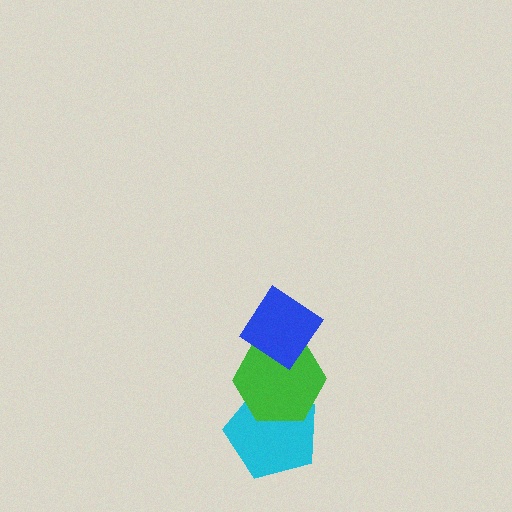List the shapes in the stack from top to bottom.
From top to bottom: the blue diamond, the green hexagon, the cyan pentagon.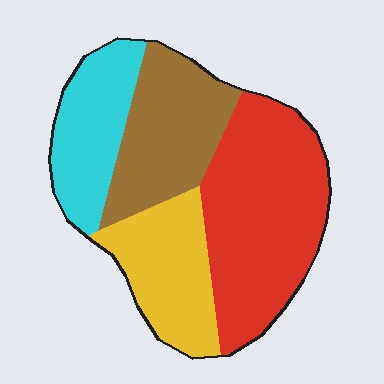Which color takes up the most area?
Red, at roughly 40%.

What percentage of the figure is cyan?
Cyan covers 18% of the figure.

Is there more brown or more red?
Red.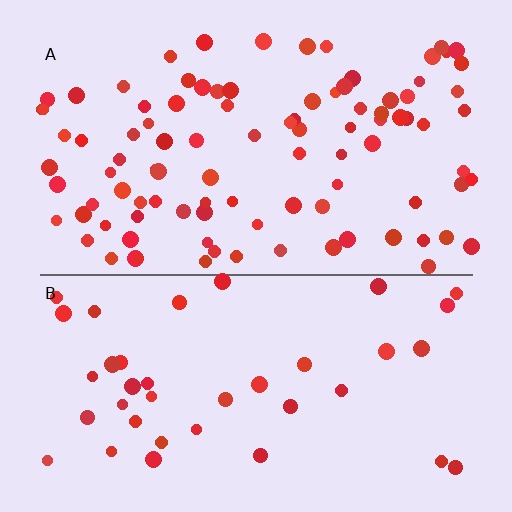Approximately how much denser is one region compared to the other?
Approximately 2.5× — region A over region B.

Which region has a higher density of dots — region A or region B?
A (the top).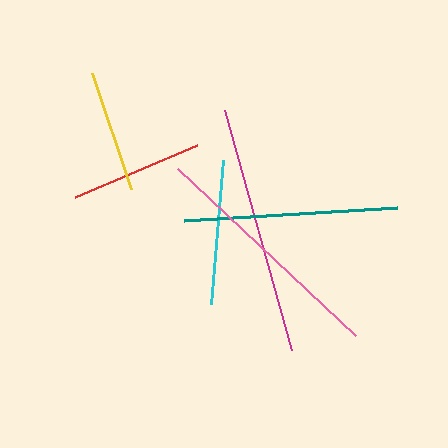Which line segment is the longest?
The magenta line is the longest at approximately 249 pixels.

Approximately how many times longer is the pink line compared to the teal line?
The pink line is approximately 1.1 times the length of the teal line.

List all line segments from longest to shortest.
From longest to shortest: magenta, pink, teal, cyan, red, yellow.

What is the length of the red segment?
The red segment is approximately 132 pixels long.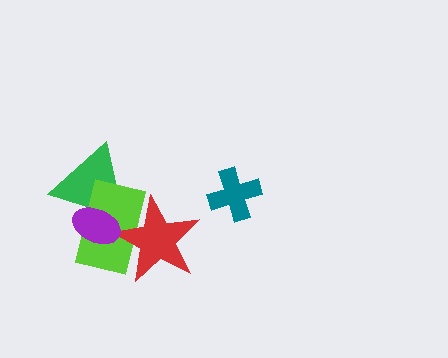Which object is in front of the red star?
The purple ellipse is in front of the red star.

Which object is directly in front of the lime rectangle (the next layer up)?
The red star is directly in front of the lime rectangle.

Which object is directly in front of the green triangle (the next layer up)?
The lime rectangle is directly in front of the green triangle.